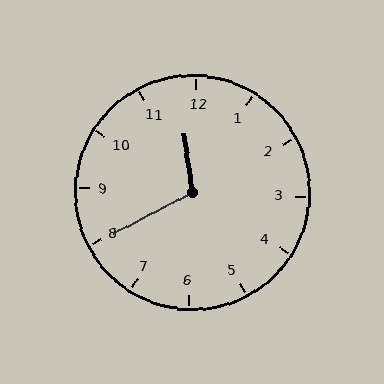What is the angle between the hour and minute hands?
Approximately 110 degrees.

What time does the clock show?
11:40.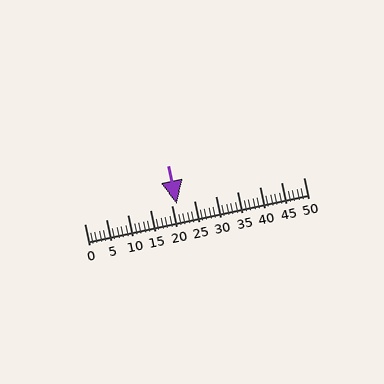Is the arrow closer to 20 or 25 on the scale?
The arrow is closer to 20.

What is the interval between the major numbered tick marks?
The major tick marks are spaced 5 units apart.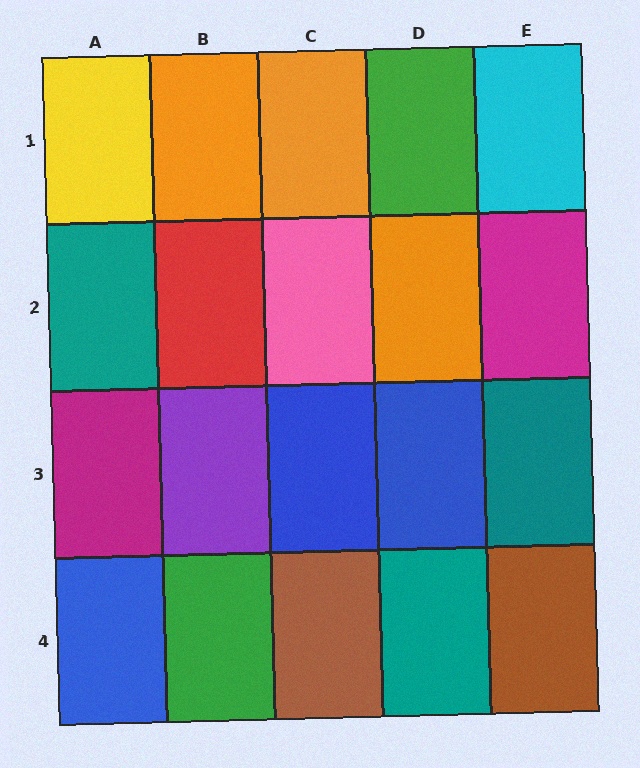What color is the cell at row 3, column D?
Blue.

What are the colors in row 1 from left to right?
Yellow, orange, orange, green, cyan.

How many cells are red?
1 cell is red.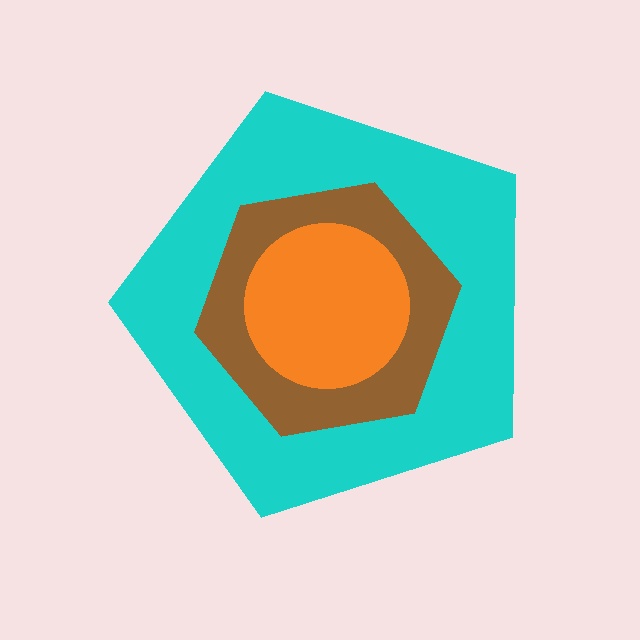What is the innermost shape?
The orange circle.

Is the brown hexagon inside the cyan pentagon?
Yes.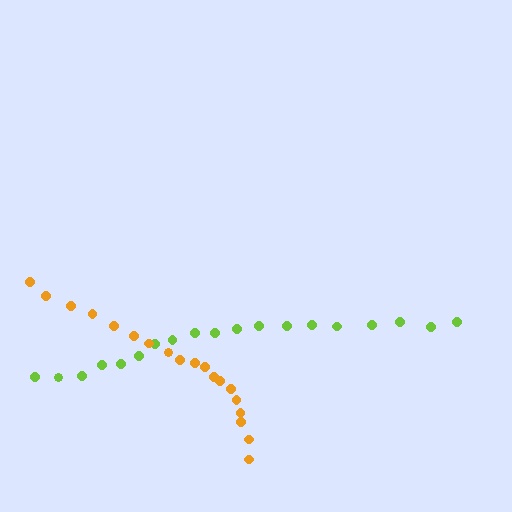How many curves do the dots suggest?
There are 2 distinct paths.